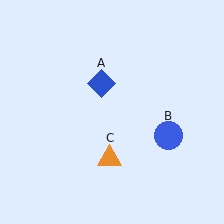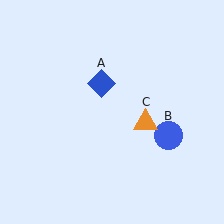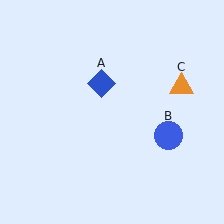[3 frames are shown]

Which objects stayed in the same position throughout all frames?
Blue diamond (object A) and blue circle (object B) remained stationary.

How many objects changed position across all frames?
1 object changed position: orange triangle (object C).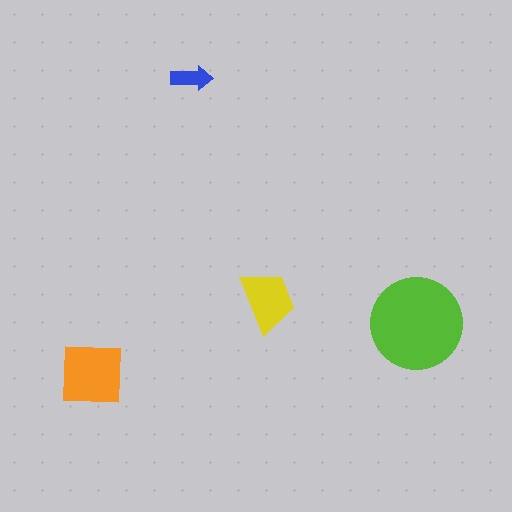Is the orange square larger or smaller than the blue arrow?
Larger.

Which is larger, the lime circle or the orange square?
The lime circle.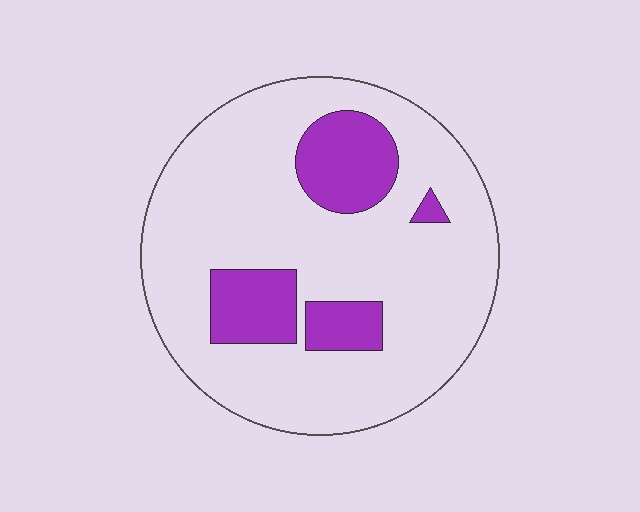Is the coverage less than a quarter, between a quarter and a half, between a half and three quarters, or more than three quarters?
Less than a quarter.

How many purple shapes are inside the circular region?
4.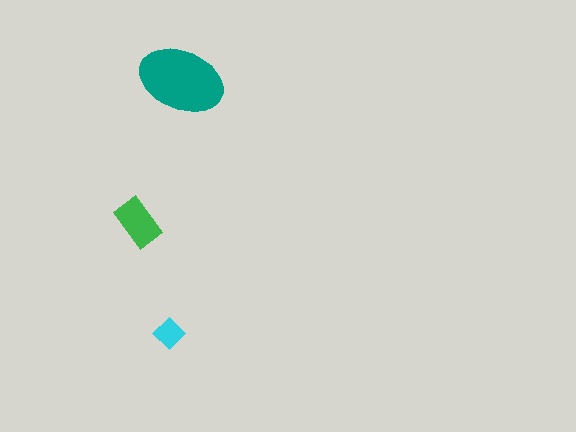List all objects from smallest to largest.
The cyan diamond, the green rectangle, the teal ellipse.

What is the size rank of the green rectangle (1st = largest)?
2nd.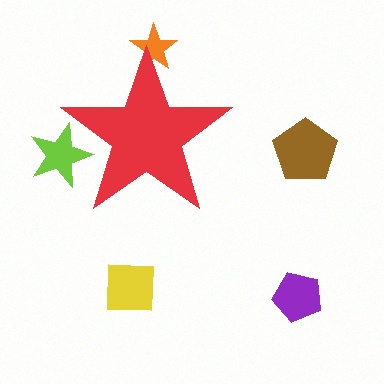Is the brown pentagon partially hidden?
No, the brown pentagon is fully visible.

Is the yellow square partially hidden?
No, the yellow square is fully visible.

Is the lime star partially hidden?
Yes, the lime star is partially hidden behind the red star.